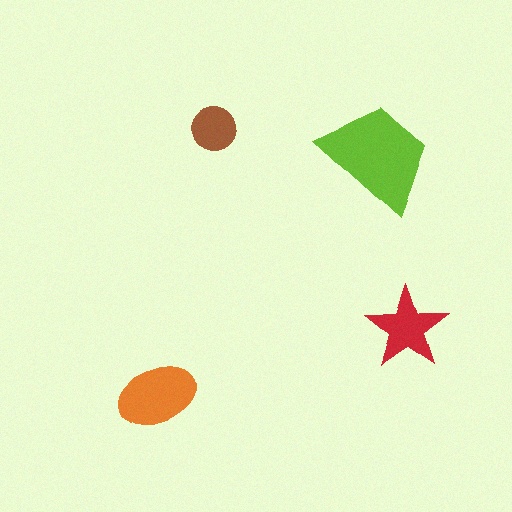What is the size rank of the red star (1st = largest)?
3rd.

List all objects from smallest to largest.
The brown circle, the red star, the orange ellipse, the lime trapezoid.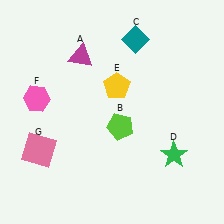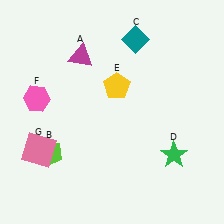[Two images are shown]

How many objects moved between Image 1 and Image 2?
1 object moved between the two images.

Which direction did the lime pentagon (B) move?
The lime pentagon (B) moved left.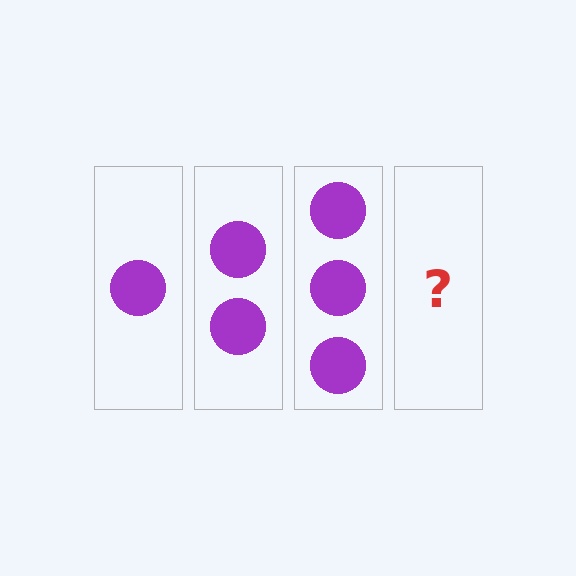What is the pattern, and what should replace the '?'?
The pattern is that each step adds one more circle. The '?' should be 4 circles.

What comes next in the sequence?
The next element should be 4 circles.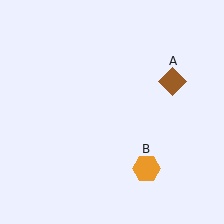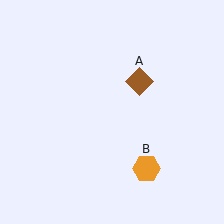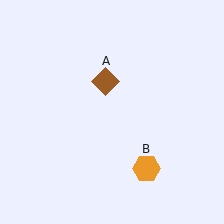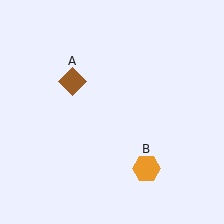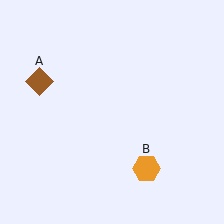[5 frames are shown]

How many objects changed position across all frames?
1 object changed position: brown diamond (object A).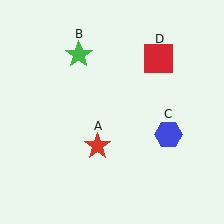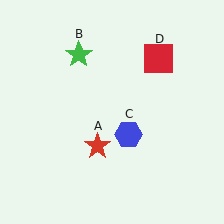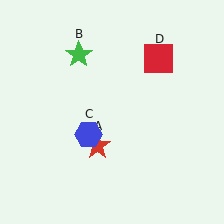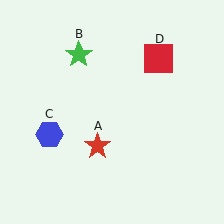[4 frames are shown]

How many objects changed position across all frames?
1 object changed position: blue hexagon (object C).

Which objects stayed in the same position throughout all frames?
Red star (object A) and green star (object B) and red square (object D) remained stationary.